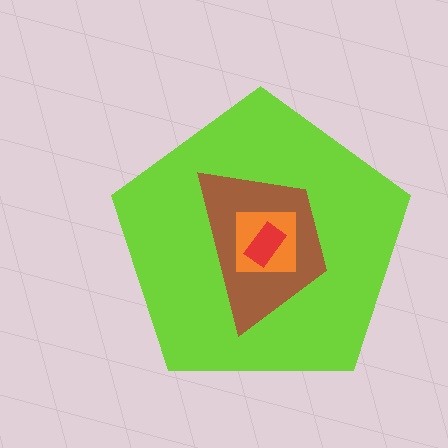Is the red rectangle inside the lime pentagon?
Yes.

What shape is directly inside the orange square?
The red rectangle.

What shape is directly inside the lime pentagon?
The brown trapezoid.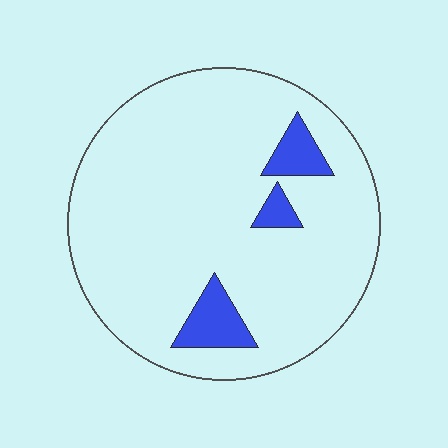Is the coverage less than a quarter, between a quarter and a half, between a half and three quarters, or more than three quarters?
Less than a quarter.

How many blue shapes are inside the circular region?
3.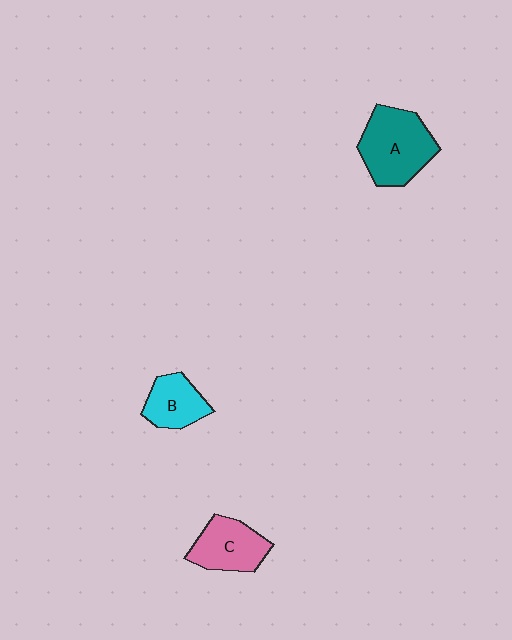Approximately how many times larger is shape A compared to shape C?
Approximately 1.4 times.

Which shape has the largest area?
Shape A (teal).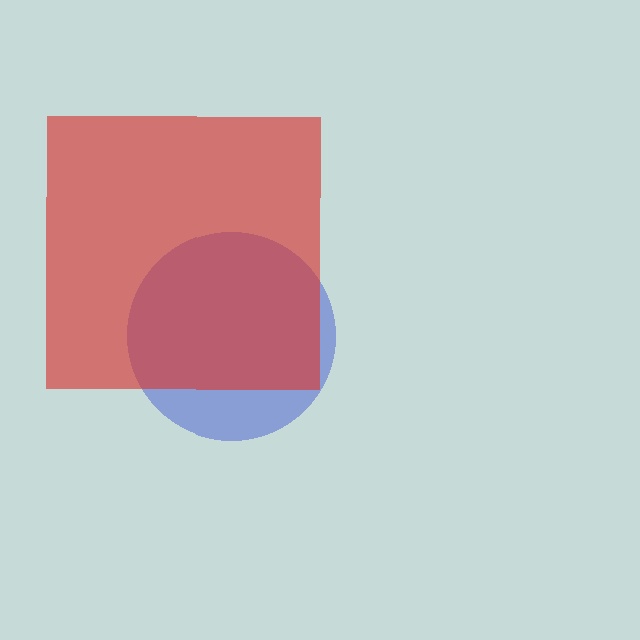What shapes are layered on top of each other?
The layered shapes are: a blue circle, a red square.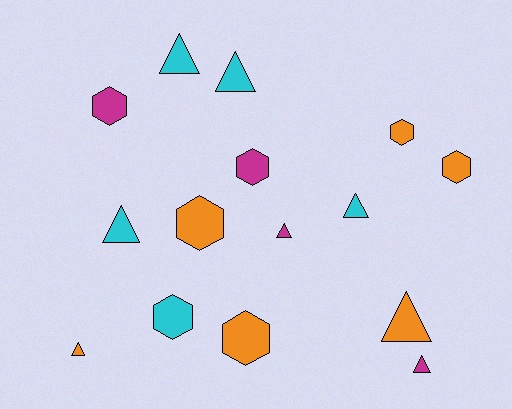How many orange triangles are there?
There are 2 orange triangles.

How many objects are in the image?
There are 15 objects.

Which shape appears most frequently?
Triangle, with 8 objects.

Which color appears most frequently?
Orange, with 6 objects.